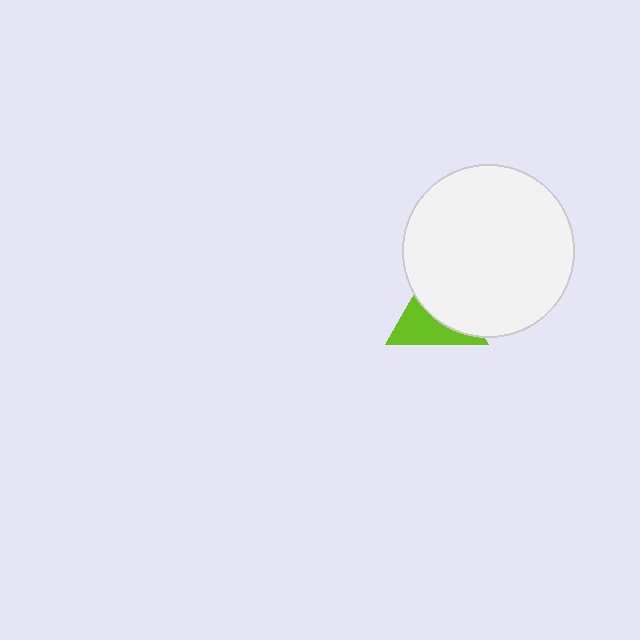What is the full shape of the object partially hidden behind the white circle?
The partially hidden object is a lime triangle.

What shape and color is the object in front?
The object in front is a white circle.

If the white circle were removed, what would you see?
You would see the complete lime triangle.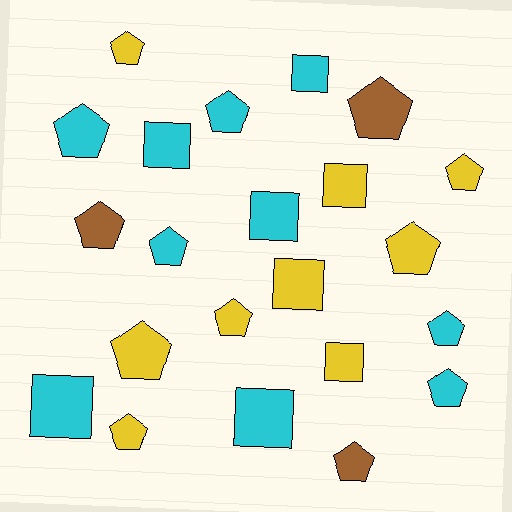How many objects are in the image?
There are 22 objects.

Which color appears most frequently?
Cyan, with 10 objects.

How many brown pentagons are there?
There are 3 brown pentagons.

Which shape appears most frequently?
Pentagon, with 14 objects.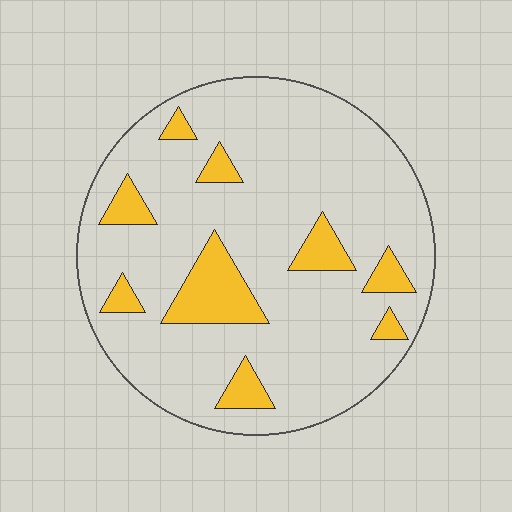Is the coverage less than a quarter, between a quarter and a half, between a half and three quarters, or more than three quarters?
Less than a quarter.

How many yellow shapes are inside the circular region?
9.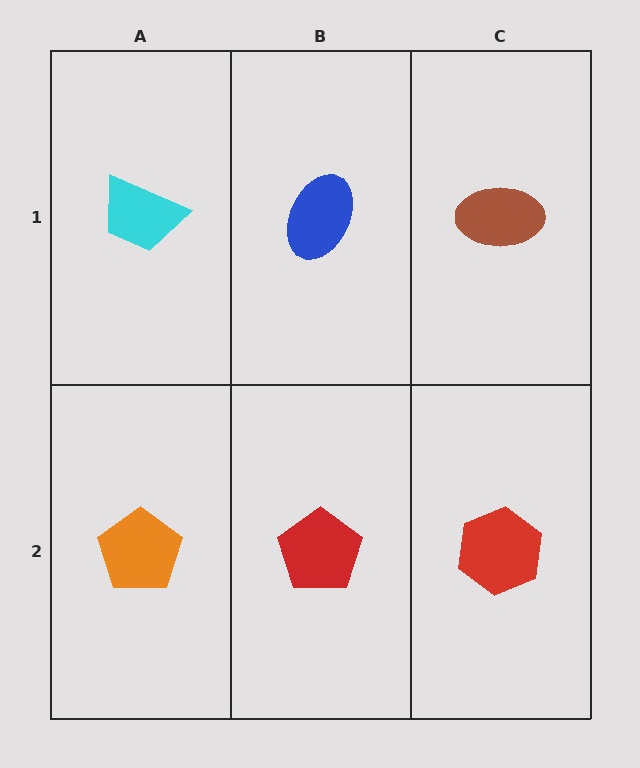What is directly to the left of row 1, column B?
A cyan trapezoid.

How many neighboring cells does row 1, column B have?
3.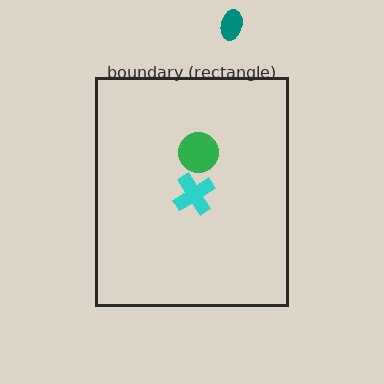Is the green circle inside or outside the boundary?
Inside.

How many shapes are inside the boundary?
2 inside, 1 outside.